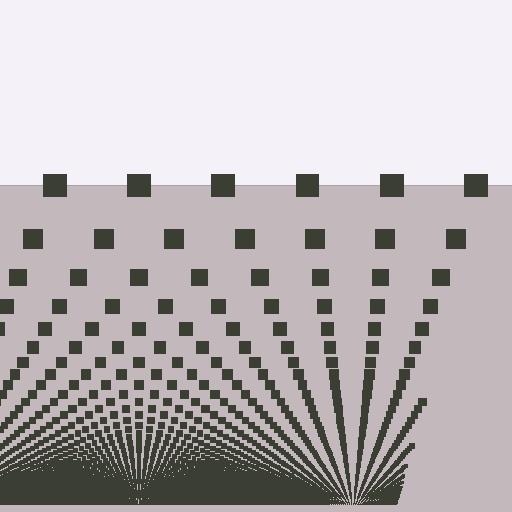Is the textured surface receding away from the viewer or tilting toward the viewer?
The surface appears to tilt toward the viewer. Texture elements get larger and sparser toward the top.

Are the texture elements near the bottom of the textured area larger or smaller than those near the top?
Smaller. The gradient is inverted — elements near the bottom are smaller and denser.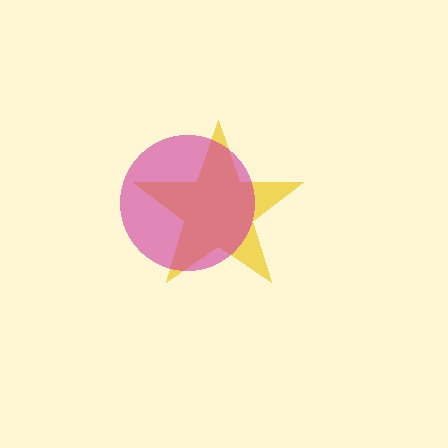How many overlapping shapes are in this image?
There are 2 overlapping shapes in the image.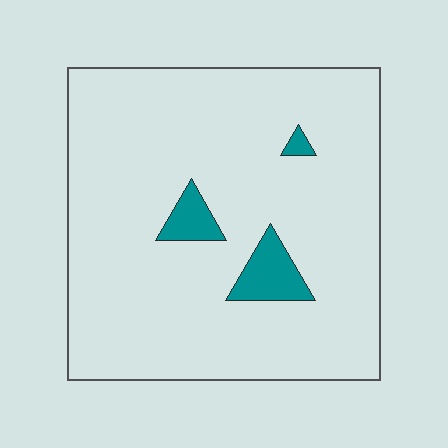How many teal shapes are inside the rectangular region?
3.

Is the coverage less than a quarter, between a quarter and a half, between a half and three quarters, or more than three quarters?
Less than a quarter.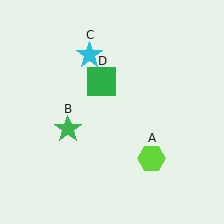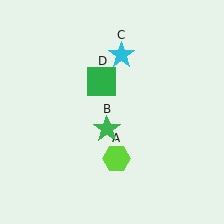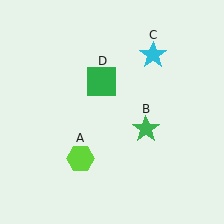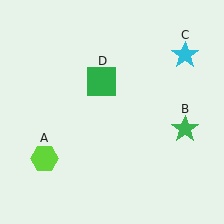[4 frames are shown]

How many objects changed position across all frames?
3 objects changed position: lime hexagon (object A), green star (object B), cyan star (object C).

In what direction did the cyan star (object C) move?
The cyan star (object C) moved right.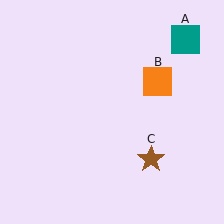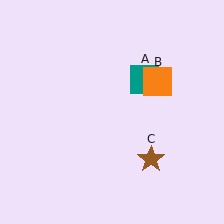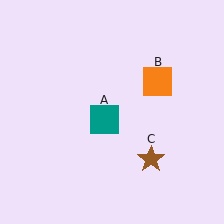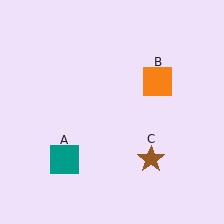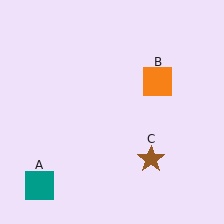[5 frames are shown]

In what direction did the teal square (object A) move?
The teal square (object A) moved down and to the left.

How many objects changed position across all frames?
1 object changed position: teal square (object A).